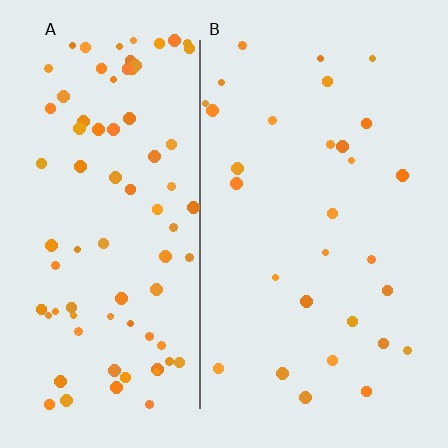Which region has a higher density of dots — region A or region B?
A (the left).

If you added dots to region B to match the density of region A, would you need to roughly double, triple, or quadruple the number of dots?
Approximately triple.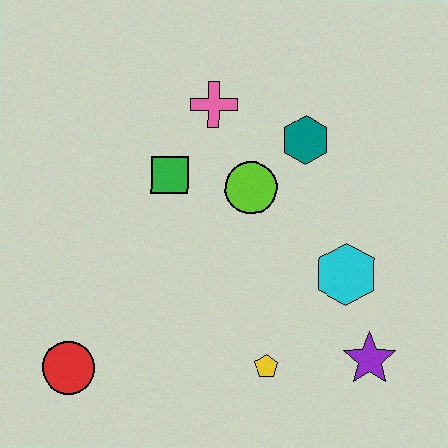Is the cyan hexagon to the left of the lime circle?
No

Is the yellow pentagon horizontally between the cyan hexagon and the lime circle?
Yes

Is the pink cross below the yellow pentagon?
No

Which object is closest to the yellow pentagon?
The purple star is closest to the yellow pentagon.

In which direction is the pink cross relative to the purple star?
The pink cross is above the purple star.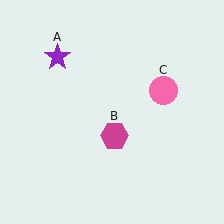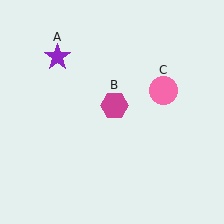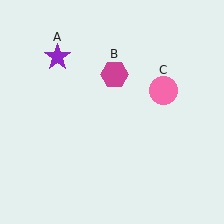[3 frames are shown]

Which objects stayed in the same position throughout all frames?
Purple star (object A) and pink circle (object C) remained stationary.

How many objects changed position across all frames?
1 object changed position: magenta hexagon (object B).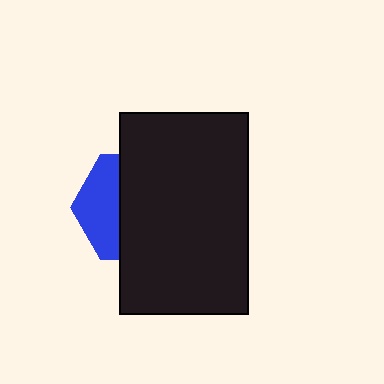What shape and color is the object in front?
The object in front is a black rectangle.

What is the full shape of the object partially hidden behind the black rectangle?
The partially hidden object is a blue hexagon.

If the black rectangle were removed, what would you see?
You would see the complete blue hexagon.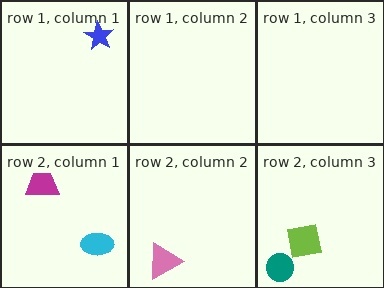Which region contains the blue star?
The row 1, column 1 region.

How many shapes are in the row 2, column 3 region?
2.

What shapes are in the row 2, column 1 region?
The magenta trapezoid, the cyan ellipse.